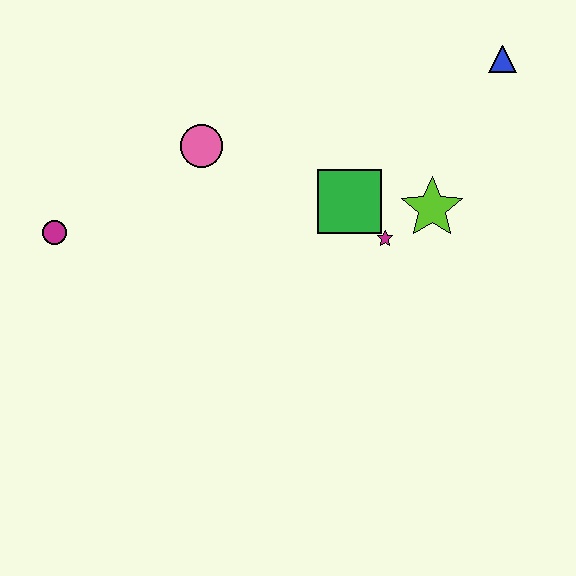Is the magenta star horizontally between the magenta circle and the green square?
No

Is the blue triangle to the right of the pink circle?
Yes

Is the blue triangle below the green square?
No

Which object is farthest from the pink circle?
The blue triangle is farthest from the pink circle.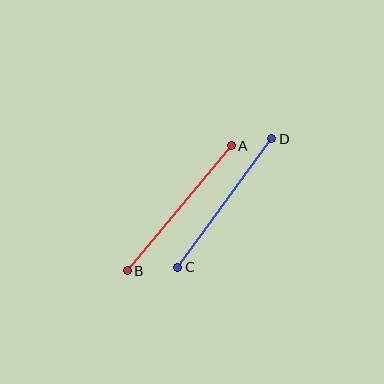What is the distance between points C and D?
The distance is approximately 159 pixels.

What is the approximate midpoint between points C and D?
The midpoint is at approximately (225, 203) pixels.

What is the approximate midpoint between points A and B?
The midpoint is at approximately (179, 208) pixels.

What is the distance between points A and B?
The distance is approximately 162 pixels.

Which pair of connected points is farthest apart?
Points A and B are farthest apart.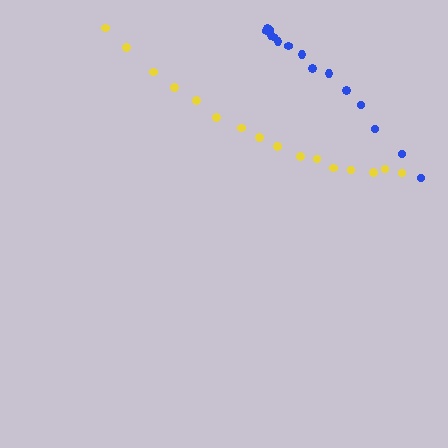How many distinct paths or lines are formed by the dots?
There are 2 distinct paths.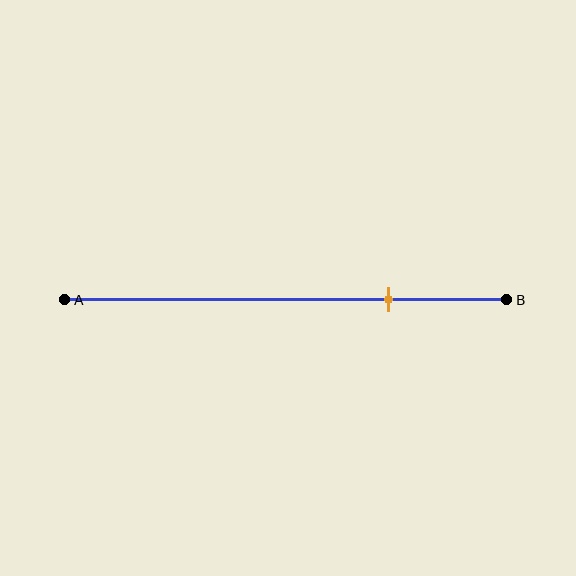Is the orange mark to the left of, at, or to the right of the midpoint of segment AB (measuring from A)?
The orange mark is to the right of the midpoint of segment AB.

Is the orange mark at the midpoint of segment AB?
No, the mark is at about 75% from A, not at the 50% midpoint.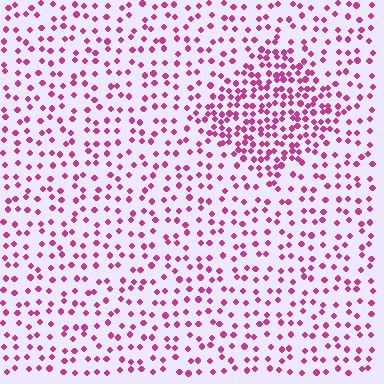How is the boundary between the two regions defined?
The boundary is defined by a change in element density (approximately 2.2x ratio). All elements are the same color, size, and shape.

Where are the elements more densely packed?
The elements are more densely packed inside the diamond boundary.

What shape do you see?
I see a diamond.